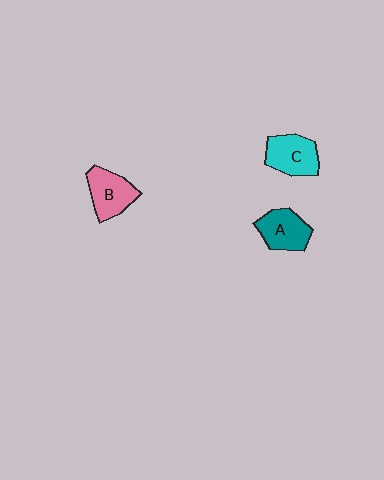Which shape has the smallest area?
Shape A (teal).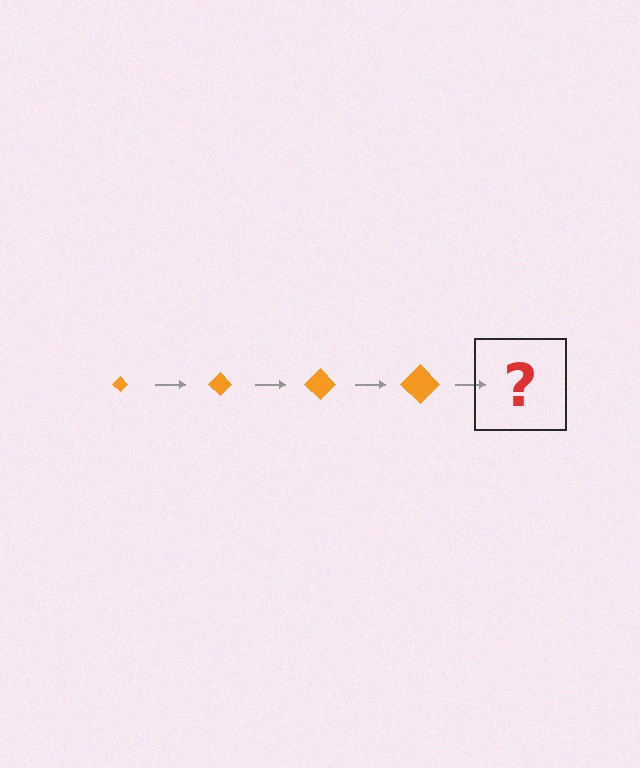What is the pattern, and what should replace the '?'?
The pattern is that the diamond gets progressively larger each step. The '?' should be an orange diamond, larger than the previous one.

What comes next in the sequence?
The next element should be an orange diamond, larger than the previous one.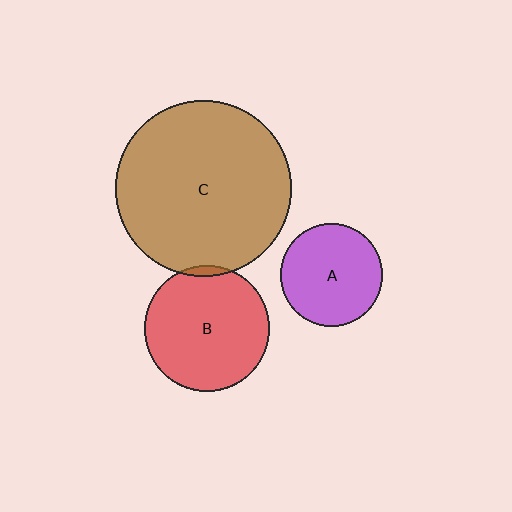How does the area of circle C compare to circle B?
Approximately 2.0 times.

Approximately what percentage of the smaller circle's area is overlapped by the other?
Approximately 5%.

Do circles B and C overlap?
Yes.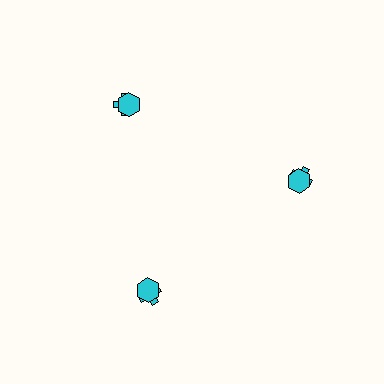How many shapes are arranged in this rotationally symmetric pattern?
There are 6 shapes, arranged in 3 groups of 2.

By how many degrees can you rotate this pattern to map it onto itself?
The pattern maps onto itself every 120 degrees of rotation.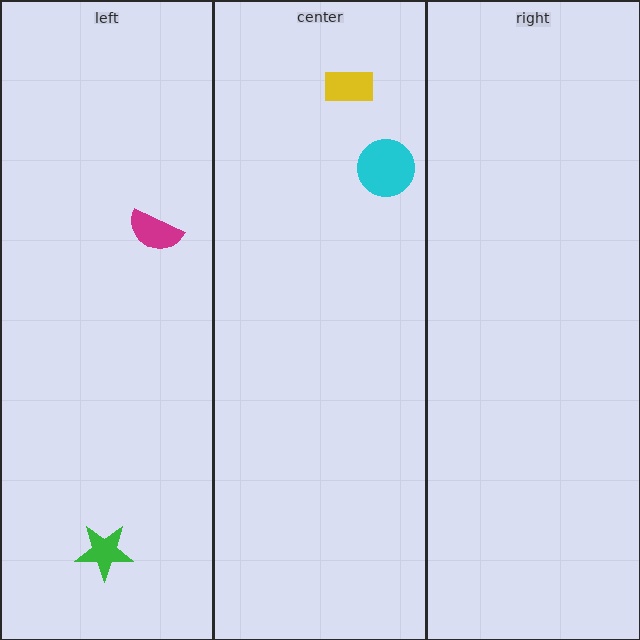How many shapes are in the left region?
2.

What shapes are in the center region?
The yellow rectangle, the cyan circle.